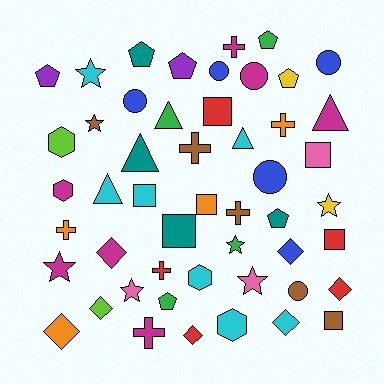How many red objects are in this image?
There are 5 red objects.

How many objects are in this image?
There are 50 objects.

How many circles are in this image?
There are 6 circles.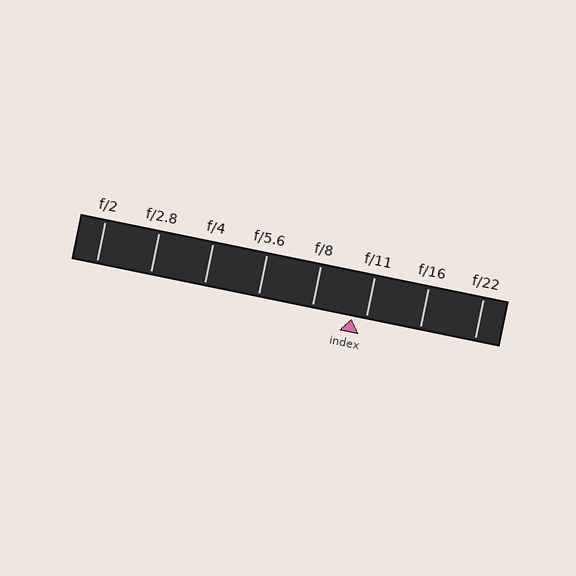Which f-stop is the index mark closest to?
The index mark is closest to f/11.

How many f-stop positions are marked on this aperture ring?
There are 8 f-stop positions marked.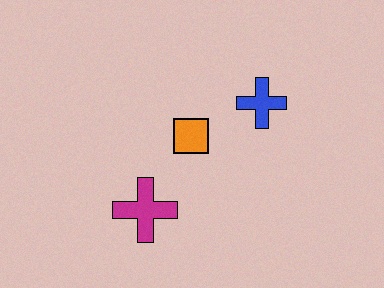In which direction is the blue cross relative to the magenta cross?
The blue cross is to the right of the magenta cross.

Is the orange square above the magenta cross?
Yes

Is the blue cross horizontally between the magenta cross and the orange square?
No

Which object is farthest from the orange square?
The magenta cross is farthest from the orange square.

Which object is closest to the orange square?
The blue cross is closest to the orange square.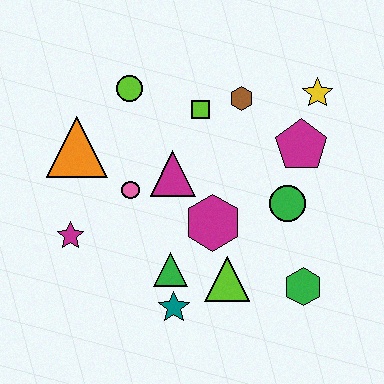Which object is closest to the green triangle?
The teal star is closest to the green triangle.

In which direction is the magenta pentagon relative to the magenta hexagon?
The magenta pentagon is to the right of the magenta hexagon.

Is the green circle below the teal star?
No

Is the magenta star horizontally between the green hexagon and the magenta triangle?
No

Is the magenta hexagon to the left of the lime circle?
No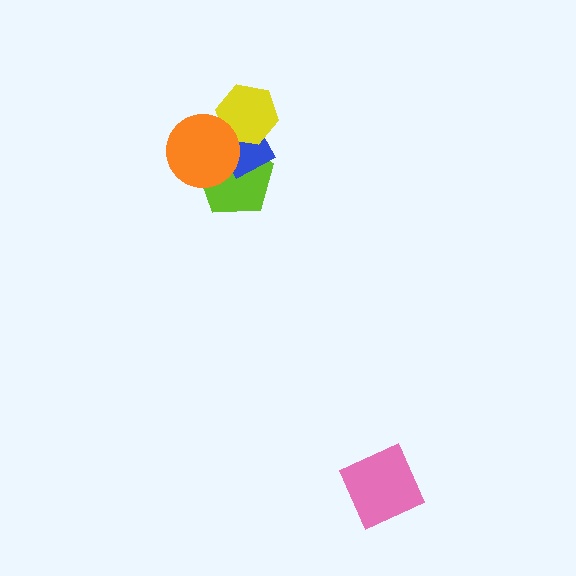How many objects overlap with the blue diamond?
3 objects overlap with the blue diamond.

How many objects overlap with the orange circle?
3 objects overlap with the orange circle.